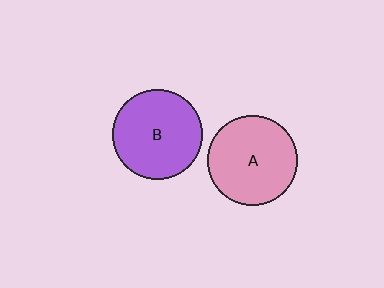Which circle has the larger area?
Circle A (pink).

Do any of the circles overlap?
No, none of the circles overlap.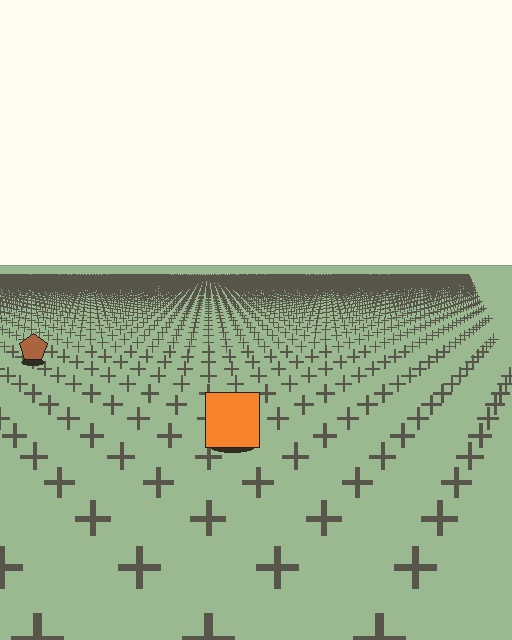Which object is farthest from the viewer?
The brown pentagon is farthest from the viewer. It appears smaller and the ground texture around it is denser.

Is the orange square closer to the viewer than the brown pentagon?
Yes. The orange square is closer — you can tell from the texture gradient: the ground texture is coarser near it.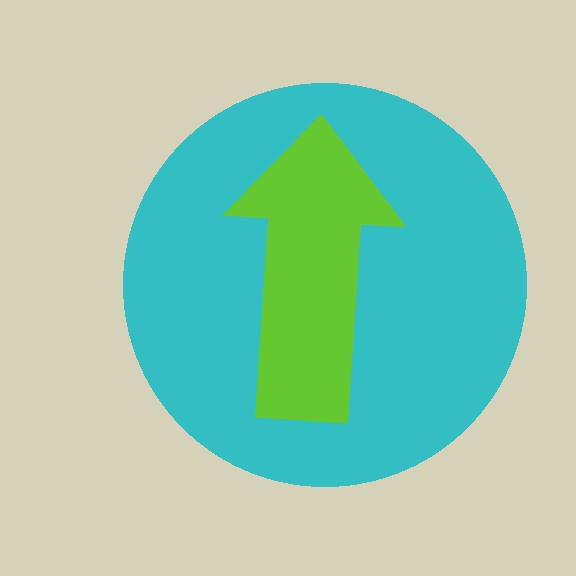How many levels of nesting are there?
2.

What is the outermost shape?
The cyan circle.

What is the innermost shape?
The lime arrow.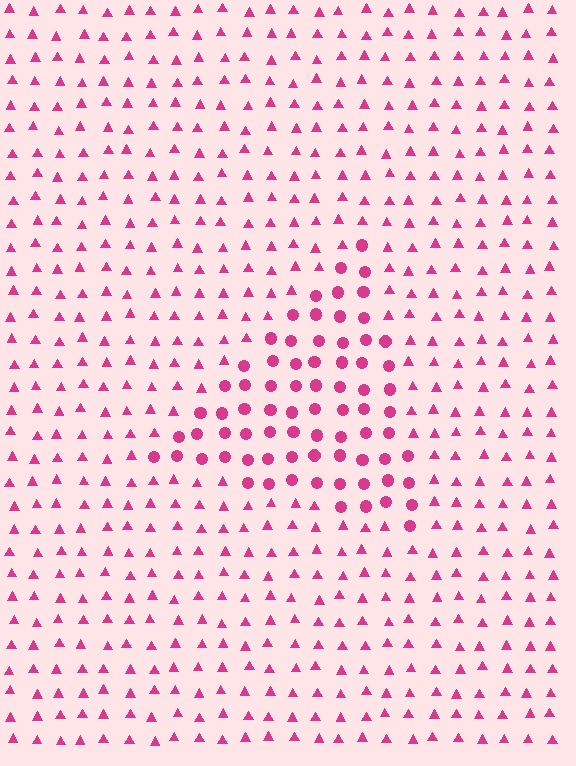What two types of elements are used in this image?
The image uses circles inside the triangle region and triangles outside it.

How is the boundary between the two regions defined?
The boundary is defined by a change in element shape: circles inside vs. triangles outside. All elements share the same color and spacing.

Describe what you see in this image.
The image is filled with small magenta elements arranged in a uniform grid. A triangle-shaped region contains circles, while the surrounding area contains triangles. The boundary is defined purely by the change in element shape.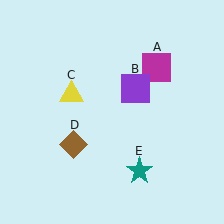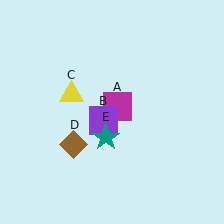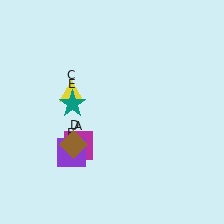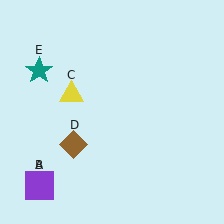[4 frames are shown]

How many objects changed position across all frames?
3 objects changed position: magenta square (object A), purple square (object B), teal star (object E).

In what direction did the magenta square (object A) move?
The magenta square (object A) moved down and to the left.